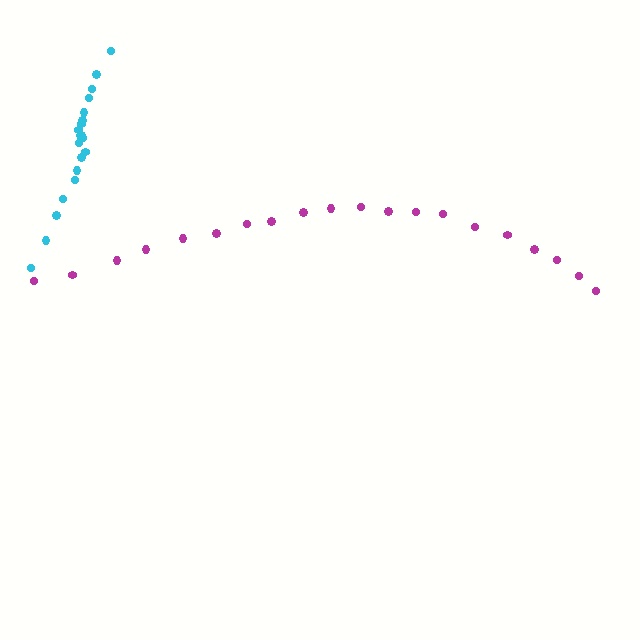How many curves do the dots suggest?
There are 2 distinct paths.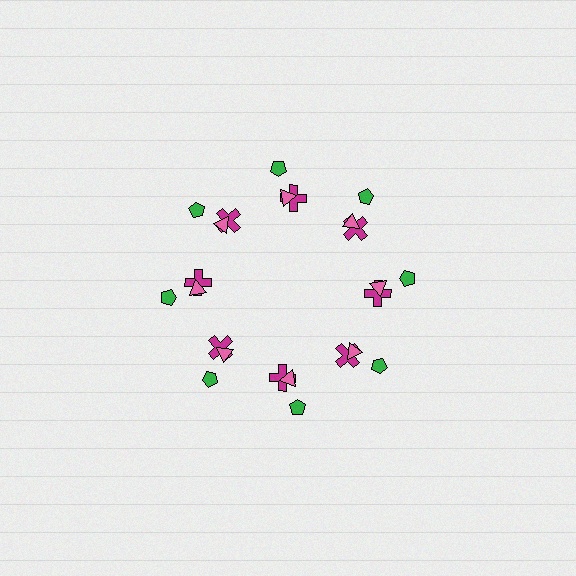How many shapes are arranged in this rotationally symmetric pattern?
There are 24 shapes, arranged in 8 groups of 3.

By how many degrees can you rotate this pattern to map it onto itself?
The pattern maps onto itself every 45 degrees of rotation.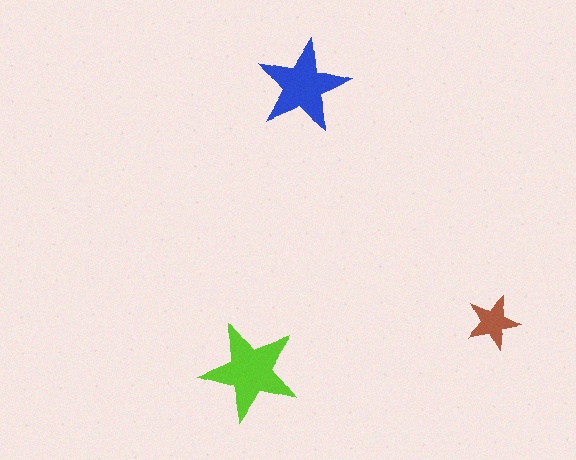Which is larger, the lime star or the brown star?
The lime one.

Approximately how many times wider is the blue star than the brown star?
About 1.5 times wider.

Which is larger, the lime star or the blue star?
The lime one.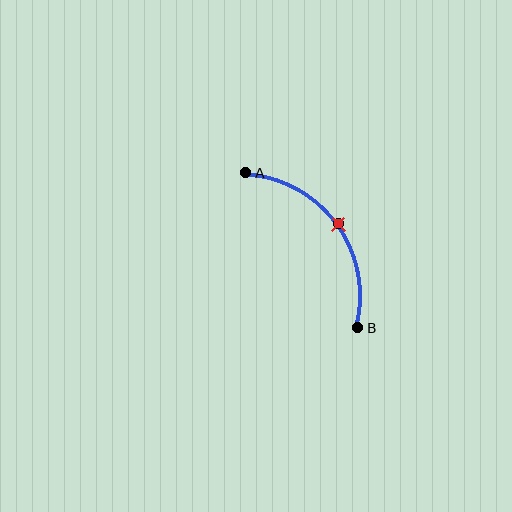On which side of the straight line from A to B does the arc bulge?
The arc bulges above and to the right of the straight line connecting A and B.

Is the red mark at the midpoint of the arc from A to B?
Yes. The red mark lies on the arc at equal arc-length from both A and B — it is the arc midpoint.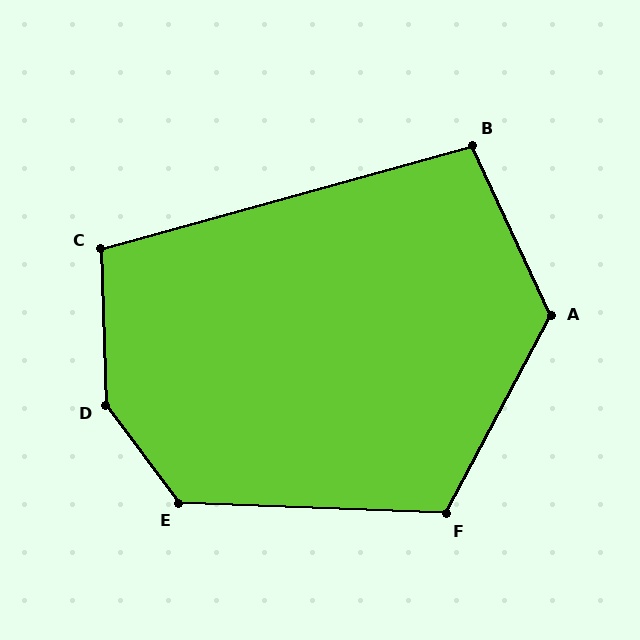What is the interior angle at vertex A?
Approximately 127 degrees (obtuse).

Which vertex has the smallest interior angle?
B, at approximately 100 degrees.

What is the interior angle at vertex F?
Approximately 116 degrees (obtuse).